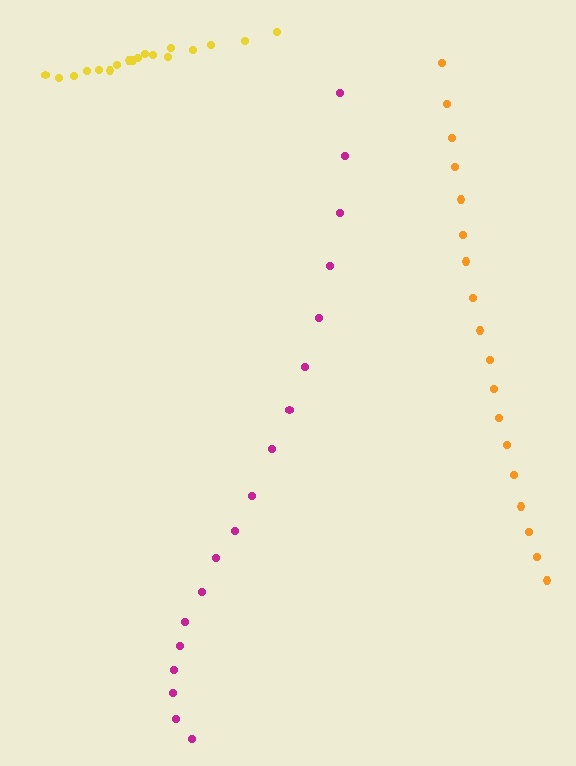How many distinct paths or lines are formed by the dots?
There are 3 distinct paths.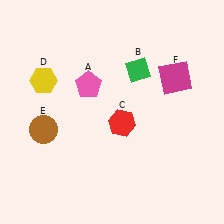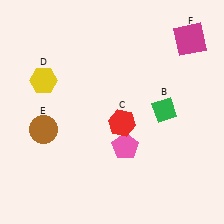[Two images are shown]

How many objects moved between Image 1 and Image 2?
3 objects moved between the two images.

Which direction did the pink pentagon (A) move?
The pink pentagon (A) moved down.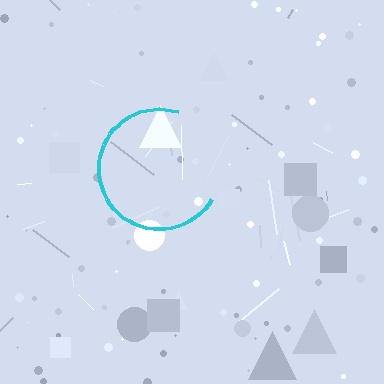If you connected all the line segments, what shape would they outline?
They would outline a circle.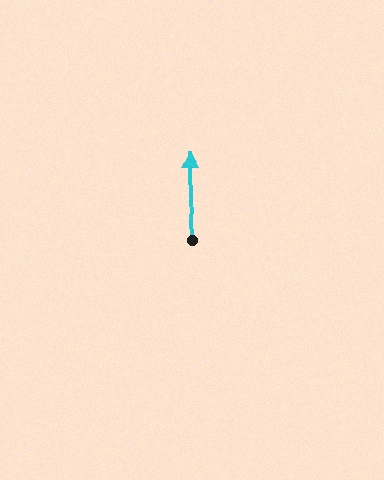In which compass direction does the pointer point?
North.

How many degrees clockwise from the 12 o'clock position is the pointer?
Approximately 358 degrees.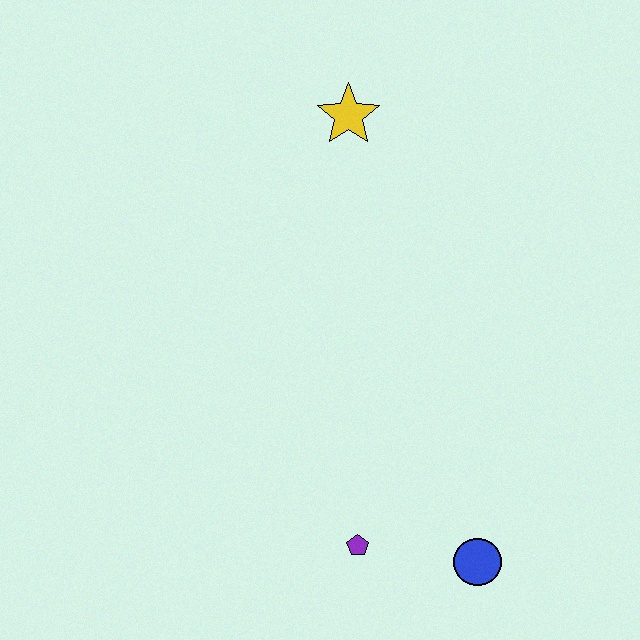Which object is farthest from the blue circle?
The yellow star is farthest from the blue circle.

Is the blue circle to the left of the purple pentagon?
No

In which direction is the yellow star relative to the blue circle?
The yellow star is above the blue circle.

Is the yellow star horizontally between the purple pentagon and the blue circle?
No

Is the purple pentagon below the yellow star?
Yes